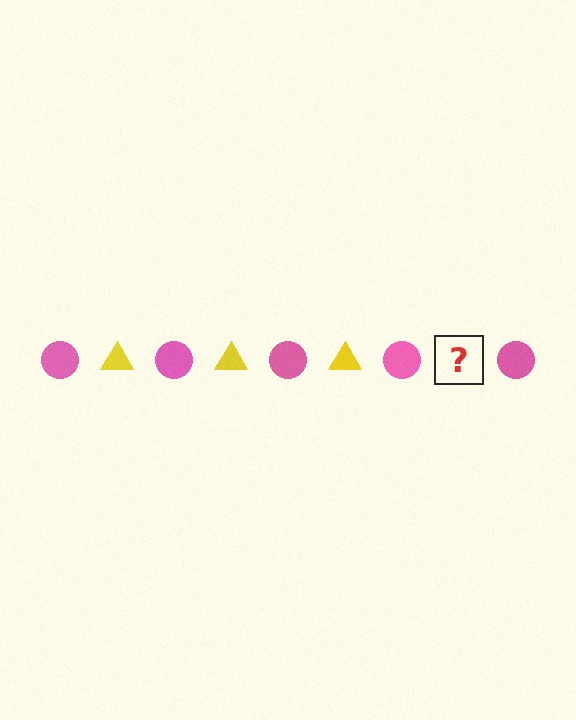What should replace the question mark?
The question mark should be replaced with a yellow triangle.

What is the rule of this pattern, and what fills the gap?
The rule is that the pattern alternates between pink circle and yellow triangle. The gap should be filled with a yellow triangle.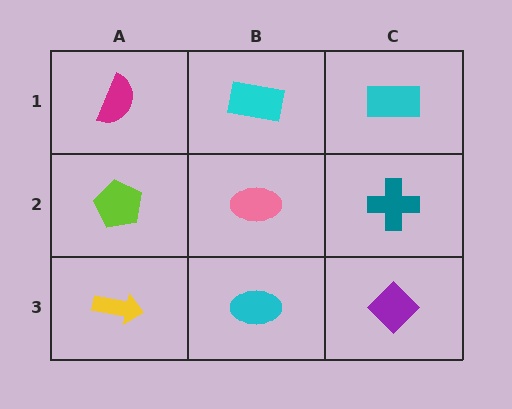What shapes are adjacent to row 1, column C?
A teal cross (row 2, column C), a cyan rectangle (row 1, column B).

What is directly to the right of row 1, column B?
A cyan rectangle.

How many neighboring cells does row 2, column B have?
4.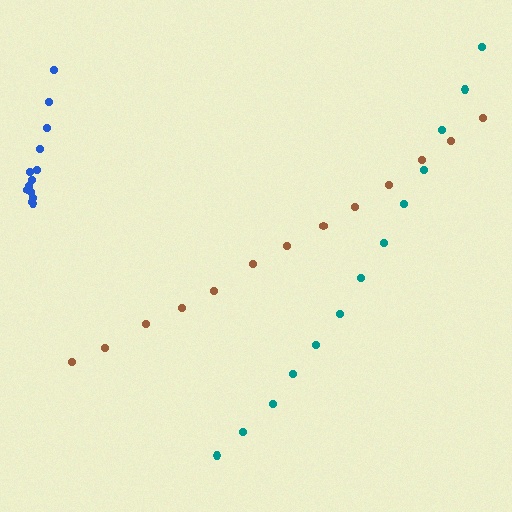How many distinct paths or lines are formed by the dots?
There are 3 distinct paths.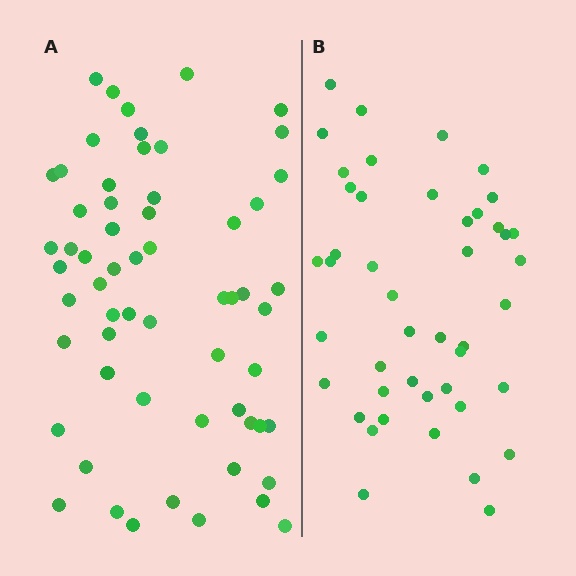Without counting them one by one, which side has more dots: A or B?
Region A (the left region) has more dots.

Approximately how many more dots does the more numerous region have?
Region A has approximately 15 more dots than region B.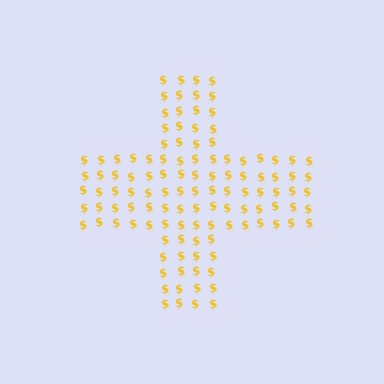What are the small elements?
The small elements are dollar signs.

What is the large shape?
The large shape is a cross.